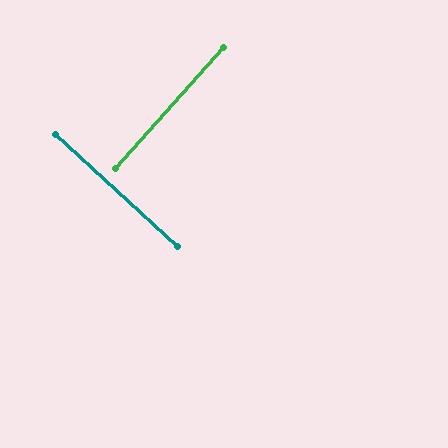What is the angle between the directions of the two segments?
Approximately 89 degrees.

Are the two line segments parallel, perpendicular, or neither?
Perpendicular — they meet at approximately 89°.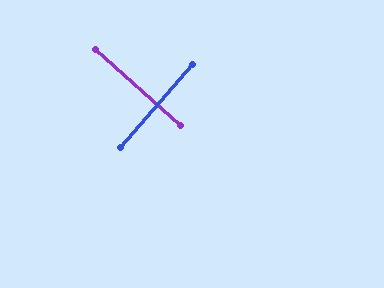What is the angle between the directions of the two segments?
Approximately 90 degrees.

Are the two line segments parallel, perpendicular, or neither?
Perpendicular — they meet at approximately 90°.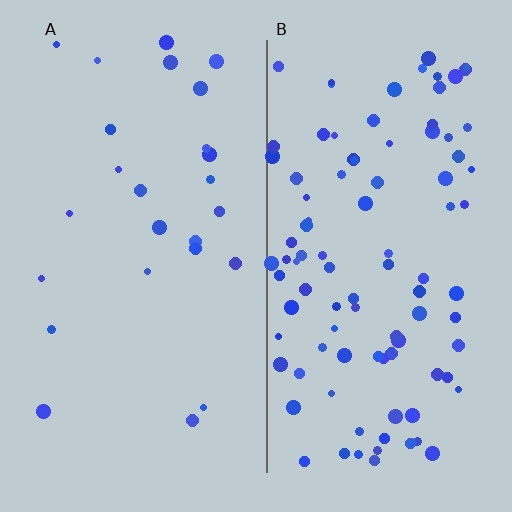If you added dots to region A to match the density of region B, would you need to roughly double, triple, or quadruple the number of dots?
Approximately quadruple.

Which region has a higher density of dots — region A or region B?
B (the right).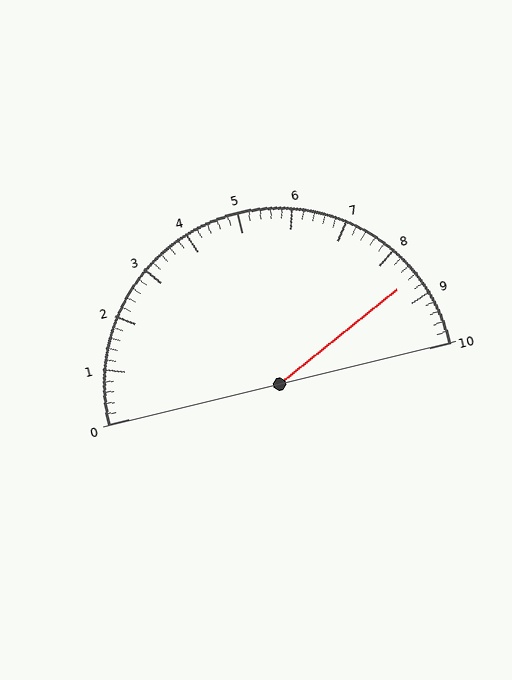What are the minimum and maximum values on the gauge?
The gauge ranges from 0 to 10.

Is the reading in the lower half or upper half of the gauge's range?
The reading is in the upper half of the range (0 to 10).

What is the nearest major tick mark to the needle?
The nearest major tick mark is 9.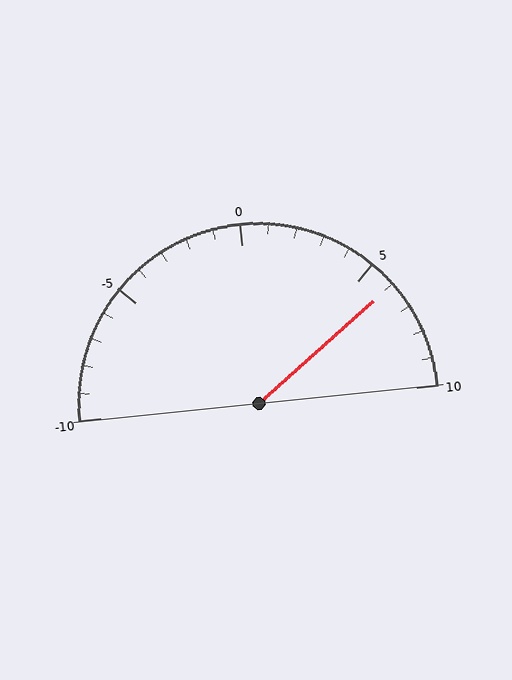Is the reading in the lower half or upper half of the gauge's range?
The reading is in the upper half of the range (-10 to 10).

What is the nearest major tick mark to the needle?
The nearest major tick mark is 5.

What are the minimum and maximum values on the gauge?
The gauge ranges from -10 to 10.